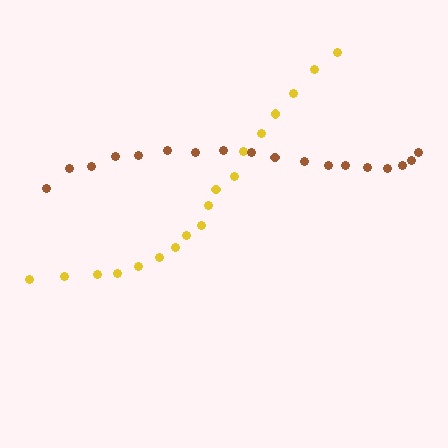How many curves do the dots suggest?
There are 2 distinct paths.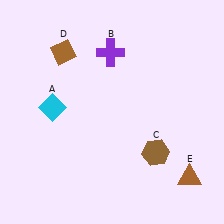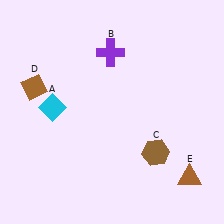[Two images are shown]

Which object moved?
The brown diamond (D) moved down.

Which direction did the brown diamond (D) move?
The brown diamond (D) moved down.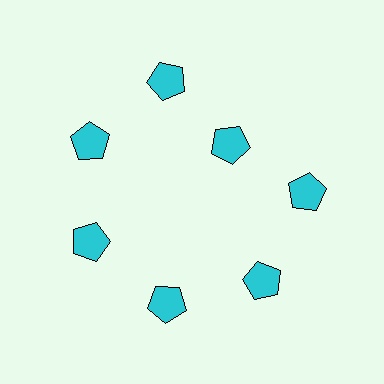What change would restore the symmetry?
The symmetry would be restored by moving it outward, back onto the ring so that all 7 pentagons sit at equal angles and equal distance from the center.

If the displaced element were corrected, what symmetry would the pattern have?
It would have 7-fold rotational symmetry — the pattern would map onto itself every 51 degrees.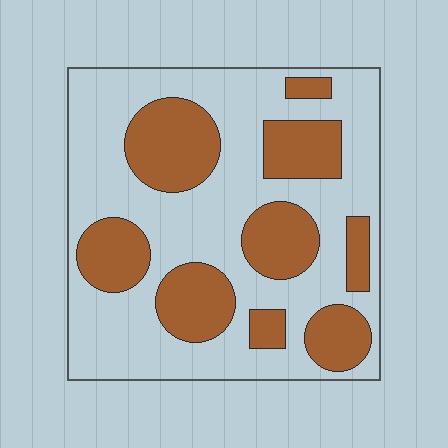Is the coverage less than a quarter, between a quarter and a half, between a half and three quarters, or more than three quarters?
Between a quarter and a half.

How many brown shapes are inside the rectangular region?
9.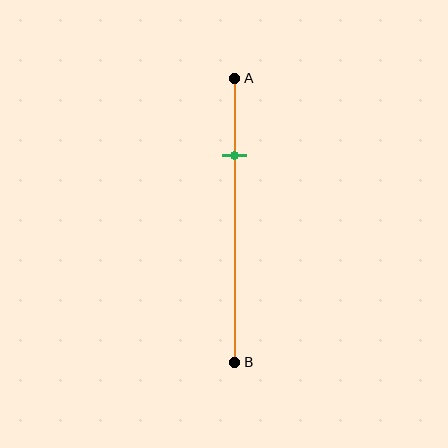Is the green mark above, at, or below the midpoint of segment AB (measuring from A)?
The green mark is above the midpoint of segment AB.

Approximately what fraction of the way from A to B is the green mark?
The green mark is approximately 25% of the way from A to B.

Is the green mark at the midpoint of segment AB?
No, the mark is at about 25% from A, not at the 50% midpoint.